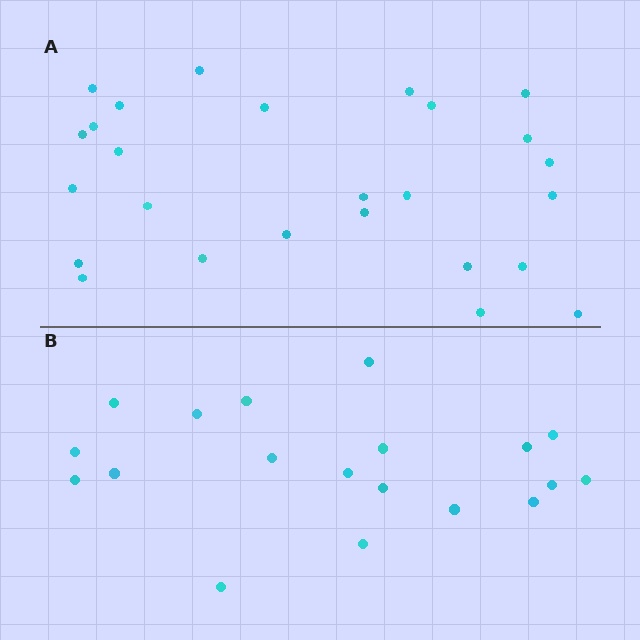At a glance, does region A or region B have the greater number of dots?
Region A (the top region) has more dots.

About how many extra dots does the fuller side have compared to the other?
Region A has roughly 8 or so more dots than region B.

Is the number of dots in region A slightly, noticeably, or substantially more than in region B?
Region A has noticeably more, but not dramatically so. The ratio is roughly 1.4 to 1.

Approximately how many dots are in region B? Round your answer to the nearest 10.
About 20 dots. (The exact count is 19, which rounds to 20.)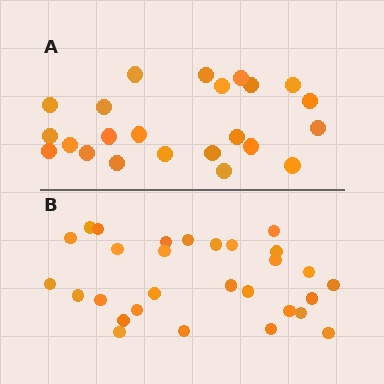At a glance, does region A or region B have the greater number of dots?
Region B (the bottom region) has more dots.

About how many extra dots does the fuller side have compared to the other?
Region B has about 6 more dots than region A.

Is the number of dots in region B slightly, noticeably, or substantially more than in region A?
Region B has noticeably more, but not dramatically so. The ratio is roughly 1.3 to 1.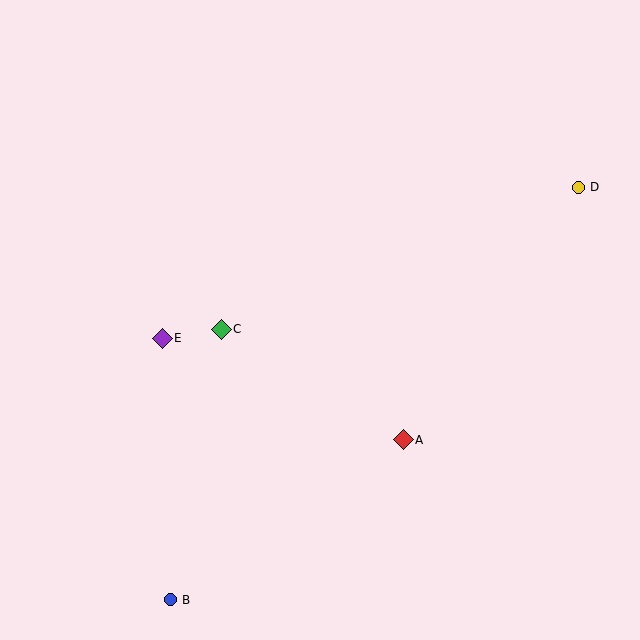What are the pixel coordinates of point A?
Point A is at (403, 440).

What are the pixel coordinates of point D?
Point D is at (578, 187).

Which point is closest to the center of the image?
Point C at (221, 329) is closest to the center.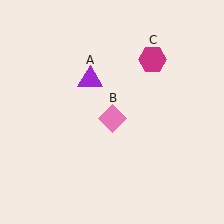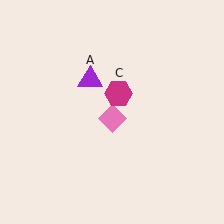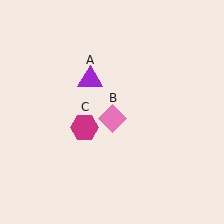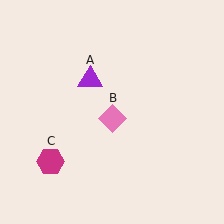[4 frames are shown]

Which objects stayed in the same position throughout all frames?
Purple triangle (object A) and pink diamond (object B) remained stationary.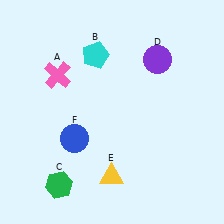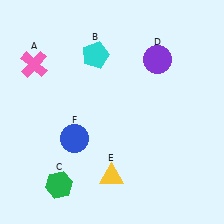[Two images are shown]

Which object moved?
The pink cross (A) moved left.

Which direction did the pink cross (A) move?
The pink cross (A) moved left.